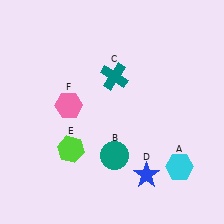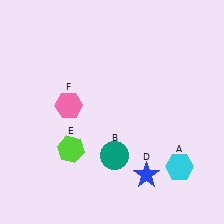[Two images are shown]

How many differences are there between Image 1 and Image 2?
There is 1 difference between the two images.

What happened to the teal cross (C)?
The teal cross (C) was removed in Image 2. It was in the top-right area of Image 1.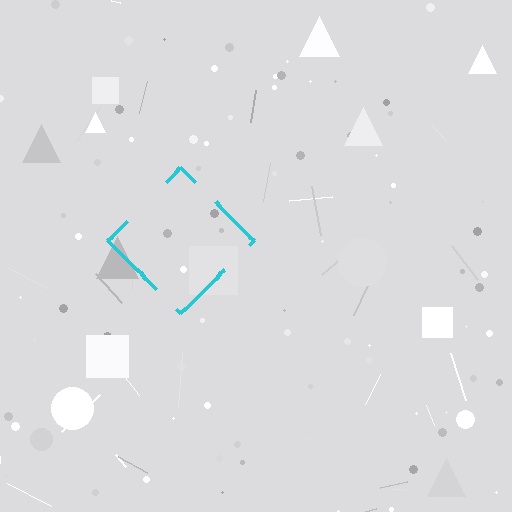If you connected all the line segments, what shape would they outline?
They would outline a diamond.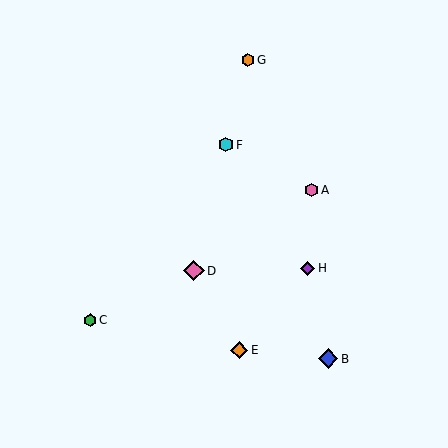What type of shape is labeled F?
Shape F is a cyan hexagon.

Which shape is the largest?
The pink diamond (labeled D) is the largest.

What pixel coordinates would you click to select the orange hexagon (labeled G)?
Click at (248, 60) to select the orange hexagon G.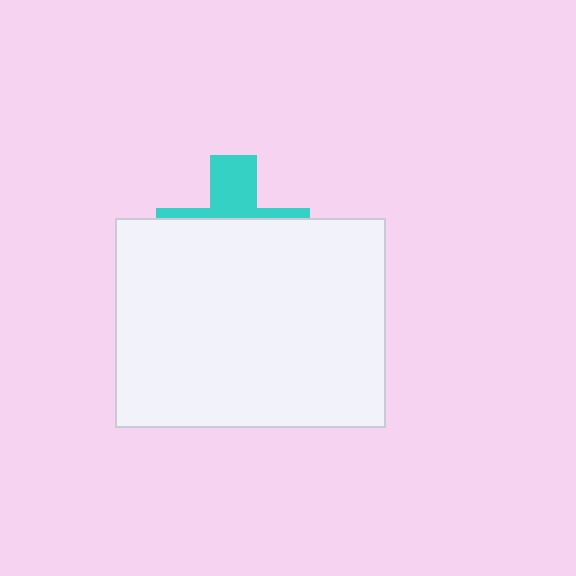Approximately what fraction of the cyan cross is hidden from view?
Roughly 68% of the cyan cross is hidden behind the white rectangle.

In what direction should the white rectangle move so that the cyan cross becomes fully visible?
The white rectangle should move down. That is the shortest direction to clear the overlap and leave the cyan cross fully visible.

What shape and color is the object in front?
The object in front is a white rectangle.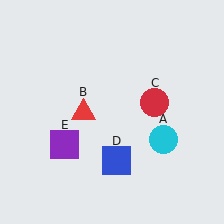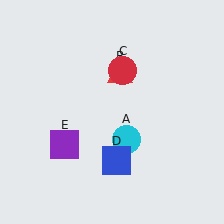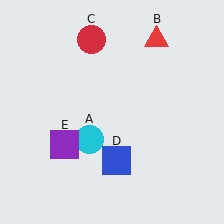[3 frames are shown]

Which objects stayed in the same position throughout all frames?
Blue square (object D) and purple square (object E) remained stationary.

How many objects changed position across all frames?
3 objects changed position: cyan circle (object A), red triangle (object B), red circle (object C).